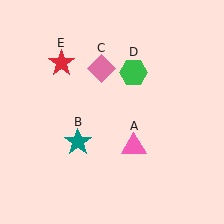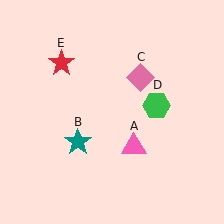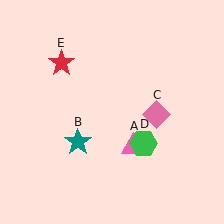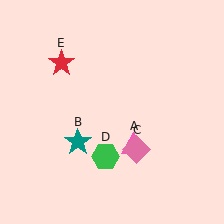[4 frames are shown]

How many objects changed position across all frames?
2 objects changed position: pink diamond (object C), green hexagon (object D).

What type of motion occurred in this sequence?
The pink diamond (object C), green hexagon (object D) rotated clockwise around the center of the scene.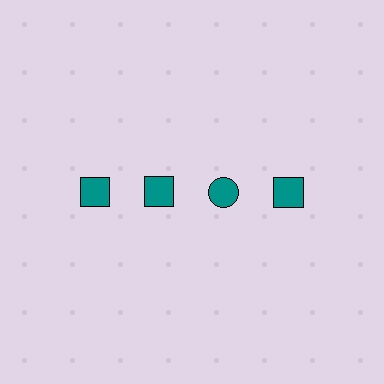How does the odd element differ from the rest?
It has a different shape: circle instead of square.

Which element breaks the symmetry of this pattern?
The teal circle in the top row, center column breaks the symmetry. All other shapes are teal squares.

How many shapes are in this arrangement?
There are 4 shapes arranged in a grid pattern.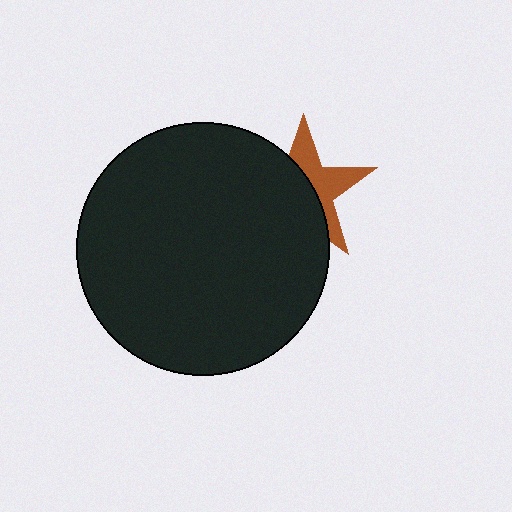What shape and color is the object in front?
The object in front is a black circle.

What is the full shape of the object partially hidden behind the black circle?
The partially hidden object is a brown star.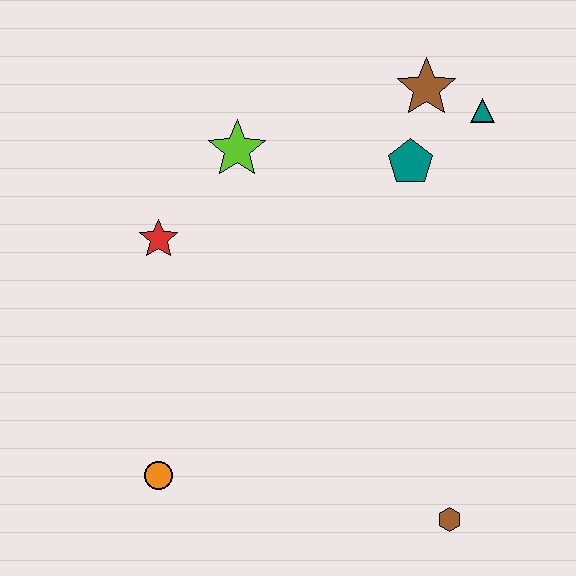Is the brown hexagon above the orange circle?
No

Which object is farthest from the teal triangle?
The orange circle is farthest from the teal triangle.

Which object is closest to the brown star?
The teal triangle is closest to the brown star.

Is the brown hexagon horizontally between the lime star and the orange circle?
No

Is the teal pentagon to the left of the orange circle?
No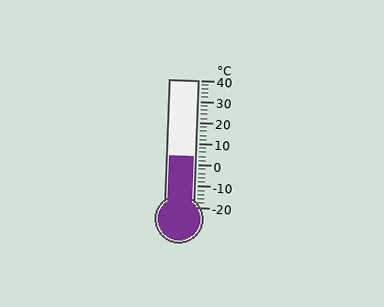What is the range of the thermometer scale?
The thermometer scale ranges from -20°C to 40°C.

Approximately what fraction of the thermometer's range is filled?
The thermometer is filled to approximately 40% of its range.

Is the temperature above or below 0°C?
The temperature is above 0°C.